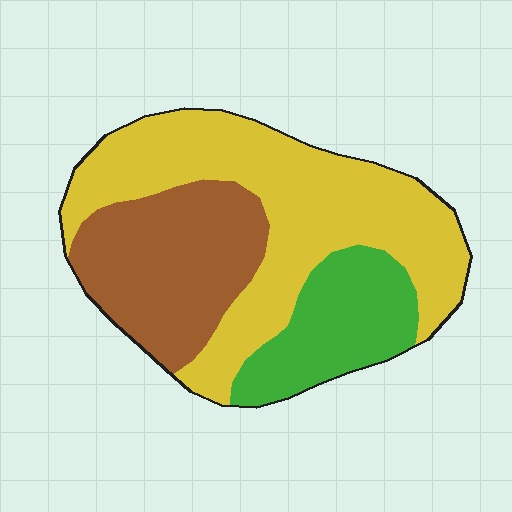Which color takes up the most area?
Yellow, at roughly 50%.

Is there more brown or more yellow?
Yellow.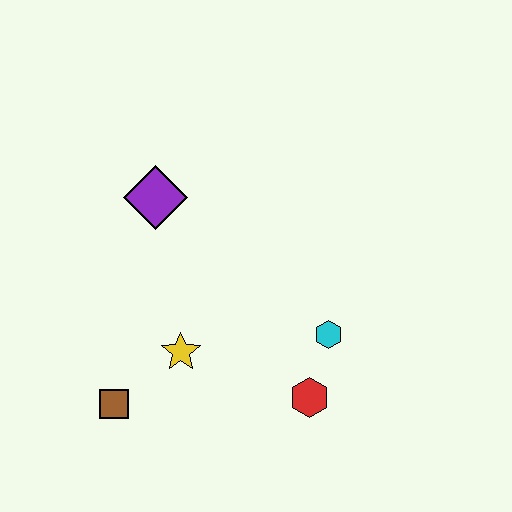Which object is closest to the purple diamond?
The yellow star is closest to the purple diamond.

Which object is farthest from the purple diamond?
The red hexagon is farthest from the purple diamond.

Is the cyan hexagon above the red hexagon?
Yes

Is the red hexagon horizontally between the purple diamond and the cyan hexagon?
Yes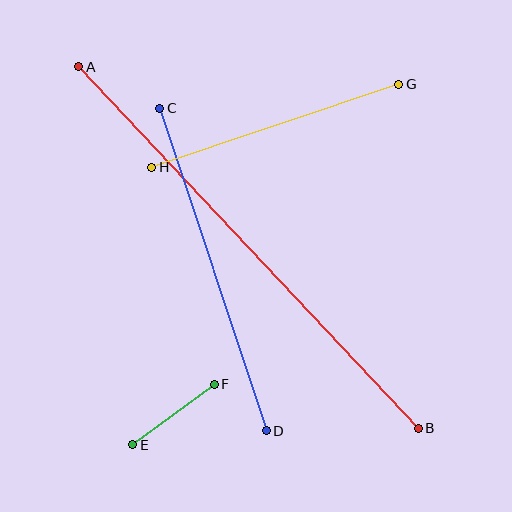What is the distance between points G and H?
The distance is approximately 261 pixels.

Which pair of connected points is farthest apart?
Points A and B are farthest apart.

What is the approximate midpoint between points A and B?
The midpoint is at approximately (248, 248) pixels.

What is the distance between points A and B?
The distance is approximately 496 pixels.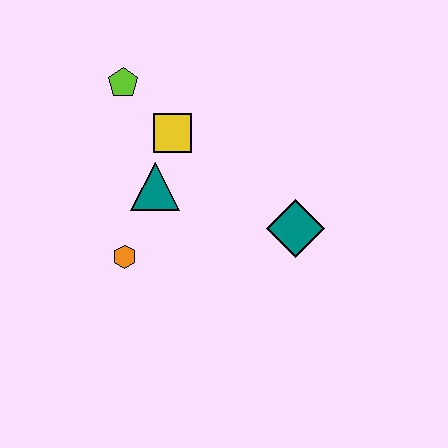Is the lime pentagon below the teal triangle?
No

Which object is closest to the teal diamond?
The teal triangle is closest to the teal diamond.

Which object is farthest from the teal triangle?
The teal diamond is farthest from the teal triangle.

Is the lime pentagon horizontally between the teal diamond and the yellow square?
No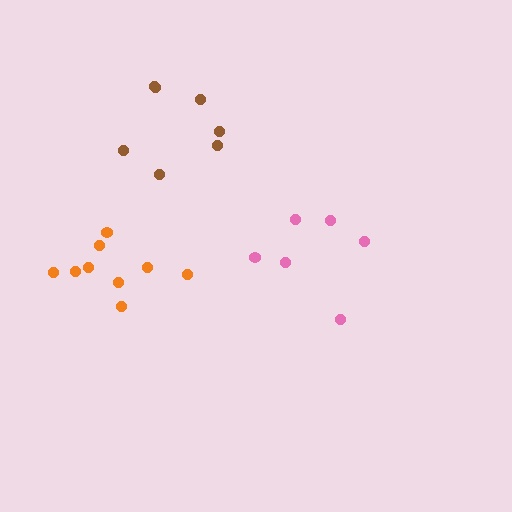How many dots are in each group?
Group 1: 9 dots, Group 2: 7 dots, Group 3: 6 dots (22 total).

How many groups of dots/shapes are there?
There are 3 groups.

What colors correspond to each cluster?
The clusters are colored: orange, brown, pink.